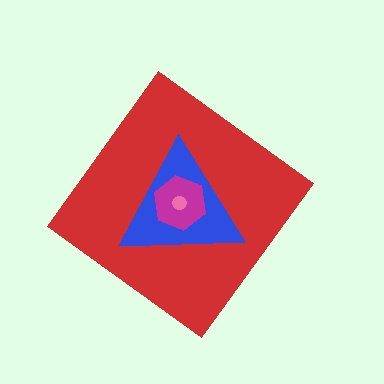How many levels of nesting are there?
4.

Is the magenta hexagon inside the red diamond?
Yes.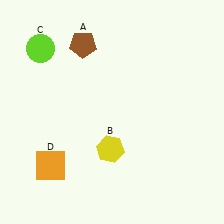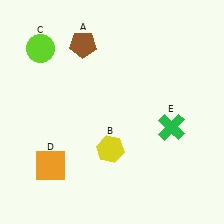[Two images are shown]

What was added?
A green cross (E) was added in Image 2.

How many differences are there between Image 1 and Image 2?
There is 1 difference between the two images.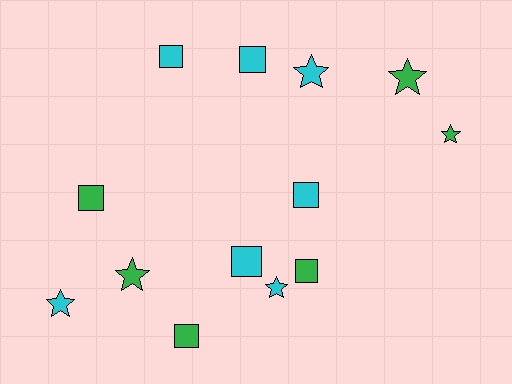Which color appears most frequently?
Cyan, with 7 objects.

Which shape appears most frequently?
Square, with 7 objects.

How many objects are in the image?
There are 13 objects.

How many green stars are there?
There are 3 green stars.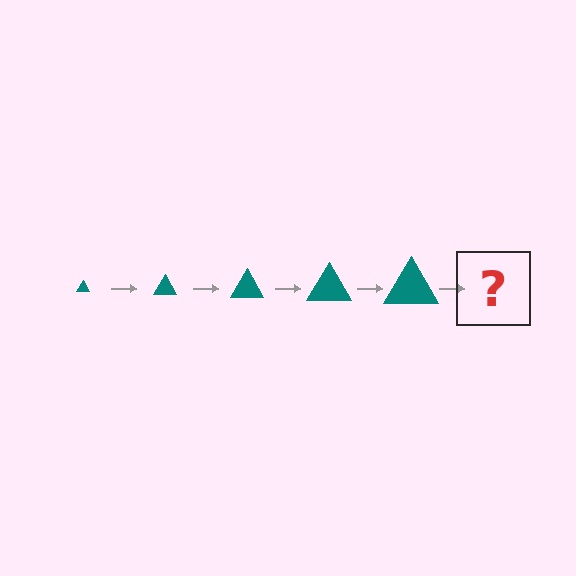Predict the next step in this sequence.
The next step is a teal triangle, larger than the previous one.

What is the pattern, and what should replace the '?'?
The pattern is that the triangle gets progressively larger each step. The '?' should be a teal triangle, larger than the previous one.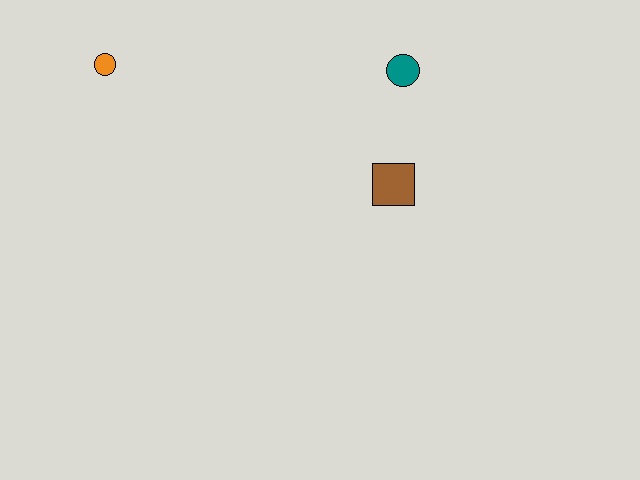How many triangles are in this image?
There are no triangles.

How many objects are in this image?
There are 3 objects.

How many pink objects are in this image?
There are no pink objects.